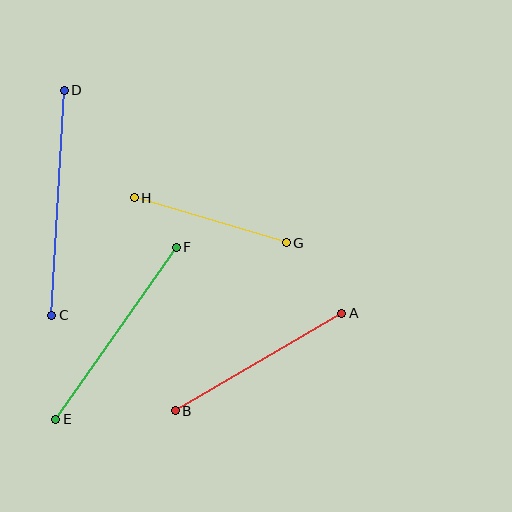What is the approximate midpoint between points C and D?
The midpoint is at approximately (58, 203) pixels.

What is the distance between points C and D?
The distance is approximately 225 pixels.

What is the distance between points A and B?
The distance is approximately 193 pixels.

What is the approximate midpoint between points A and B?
The midpoint is at approximately (258, 362) pixels.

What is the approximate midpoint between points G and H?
The midpoint is at approximately (210, 220) pixels.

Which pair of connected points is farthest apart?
Points C and D are farthest apart.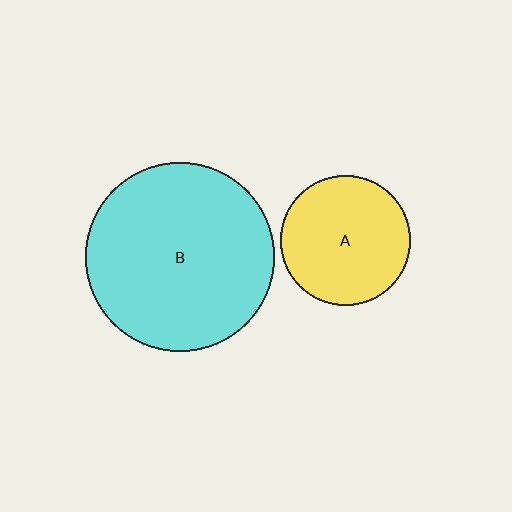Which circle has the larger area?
Circle B (cyan).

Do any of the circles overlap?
No, none of the circles overlap.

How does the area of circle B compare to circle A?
Approximately 2.1 times.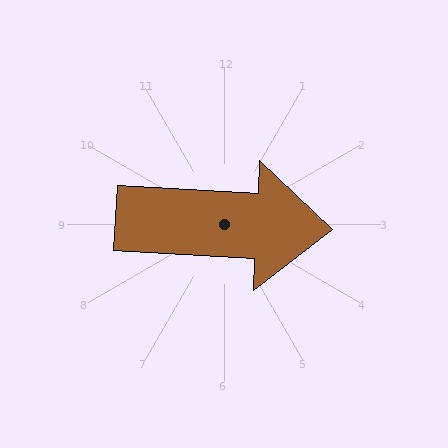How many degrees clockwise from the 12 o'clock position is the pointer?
Approximately 93 degrees.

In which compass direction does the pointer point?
East.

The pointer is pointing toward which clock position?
Roughly 3 o'clock.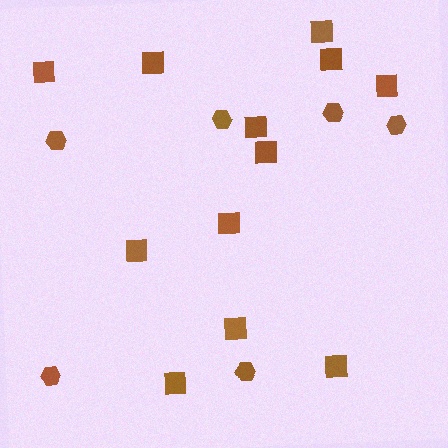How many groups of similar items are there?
There are 2 groups: one group of hexagons (6) and one group of squares (12).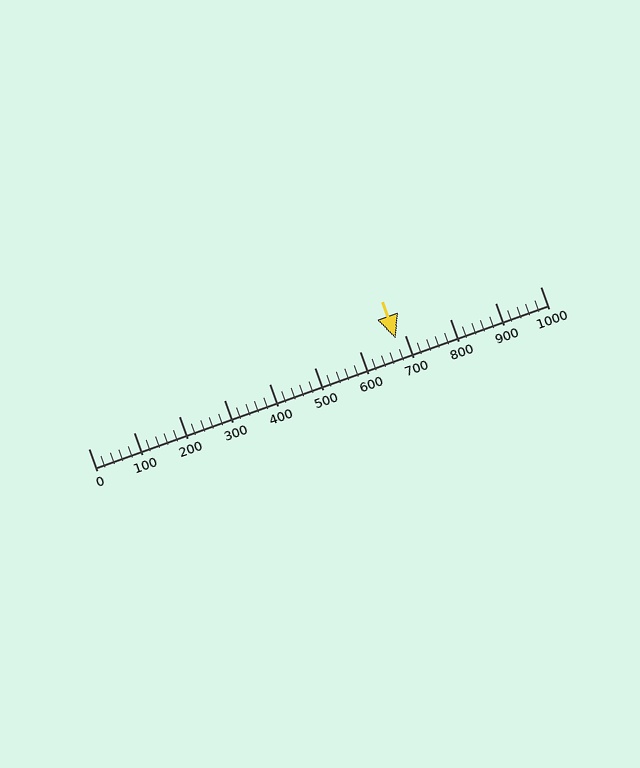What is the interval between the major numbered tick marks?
The major tick marks are spaced 100 units apart.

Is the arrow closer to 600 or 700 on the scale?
The arrow is closer to 700.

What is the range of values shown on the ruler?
The ruler shows values from 0 to 1000.